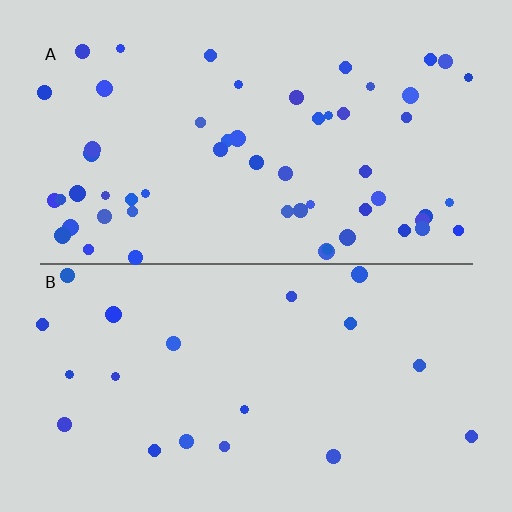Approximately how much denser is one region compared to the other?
Approximately 2.9× — region A over region B.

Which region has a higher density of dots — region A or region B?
A (the top).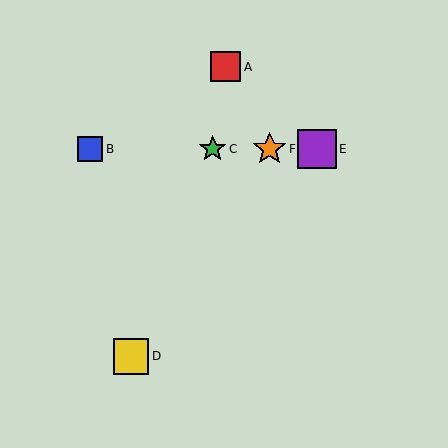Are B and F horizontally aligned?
Yes, both are at y≈149.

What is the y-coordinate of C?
Object C is at y≈149.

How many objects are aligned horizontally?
4 objects (B, C, E, F) are aligned horizontally.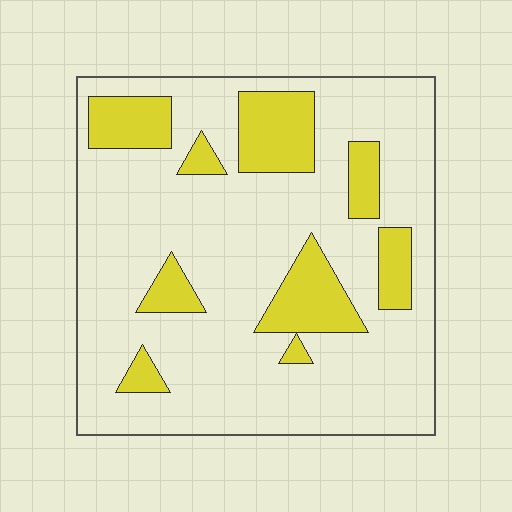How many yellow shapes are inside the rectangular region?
9.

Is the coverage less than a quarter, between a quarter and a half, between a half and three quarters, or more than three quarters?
Less than a quarter.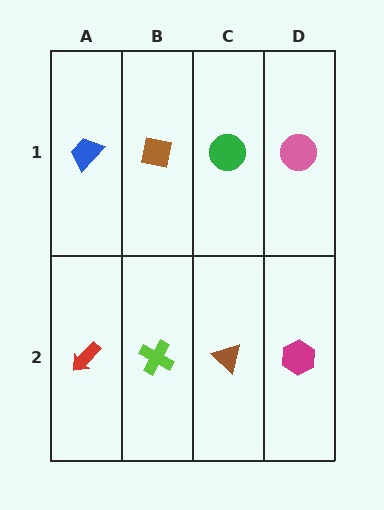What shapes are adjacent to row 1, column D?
A magenta hexagon (row 2, column D), a green circle (row 1, column C).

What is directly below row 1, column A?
A red arrow.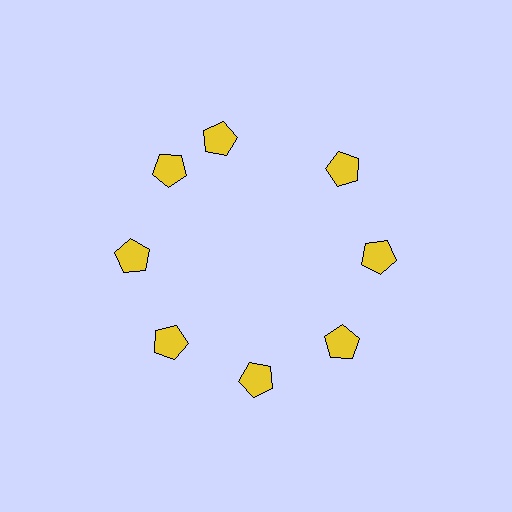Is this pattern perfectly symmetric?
No. The 8 yellow pentagons are arranged in a ring, but one element near the 12 o'clock position is rotated out of alignment along the ring, breaking the 8-fold rotational symmetry.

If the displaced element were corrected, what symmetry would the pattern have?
It would have 8-fold rotational symmetry — the pattern would map onto itself every 45 degrees.